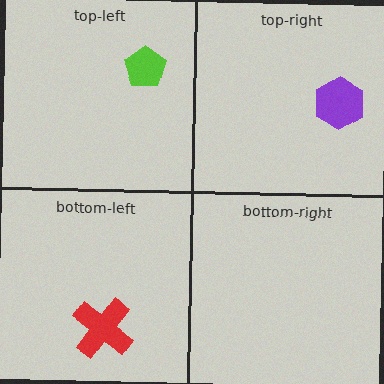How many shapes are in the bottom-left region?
1.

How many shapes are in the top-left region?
1.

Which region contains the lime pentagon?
The top-left region.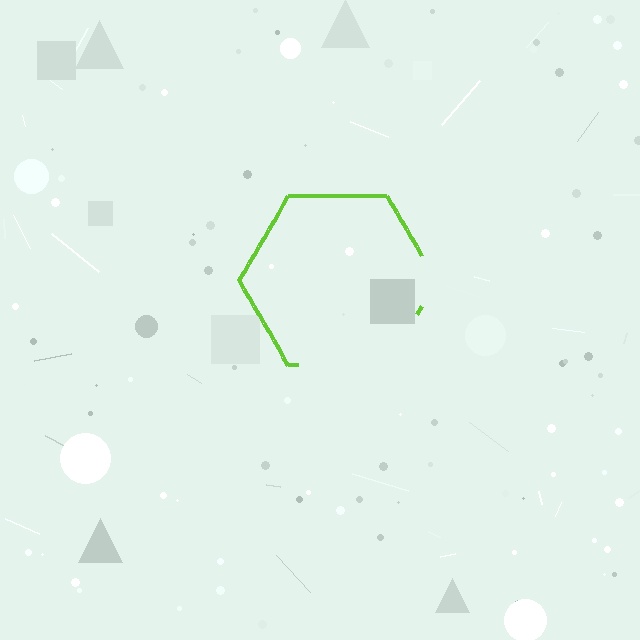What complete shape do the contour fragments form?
The contour fragments form a hexagon.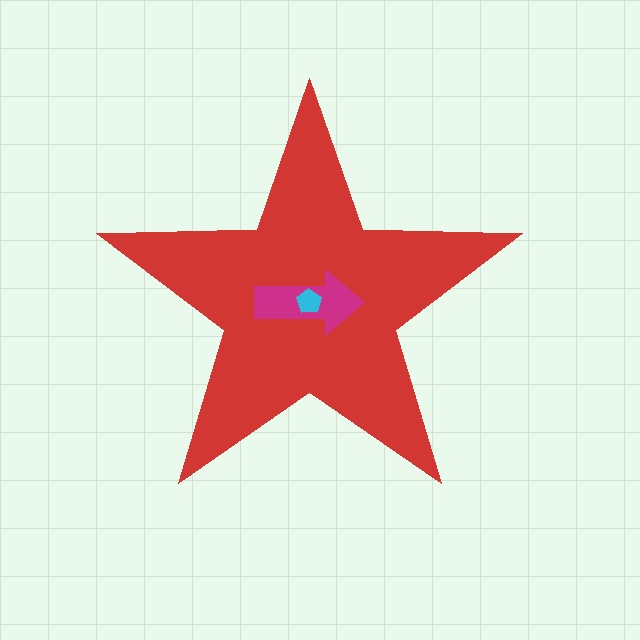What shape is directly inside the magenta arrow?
The cyan pentagon.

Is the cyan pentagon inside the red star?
Yes.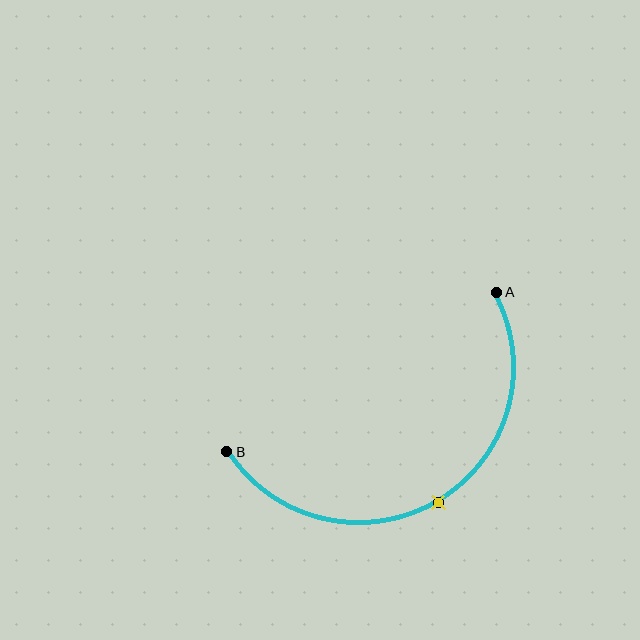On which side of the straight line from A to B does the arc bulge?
The arc bulges below the straight line connecting A and B.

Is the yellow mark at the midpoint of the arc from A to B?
Yes. The yellow mark lies on the arc at equal arc-length from both A and B — it is the arc midpoint.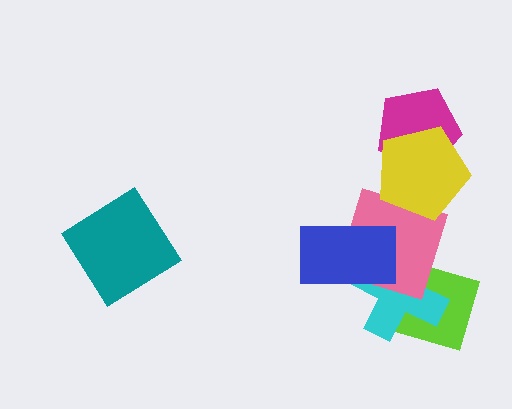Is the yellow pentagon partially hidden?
No, no other shape covers it.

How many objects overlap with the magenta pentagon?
1 object overlaps with the magenta pentagon.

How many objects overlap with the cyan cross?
3 objects overlap with the cyan cross.